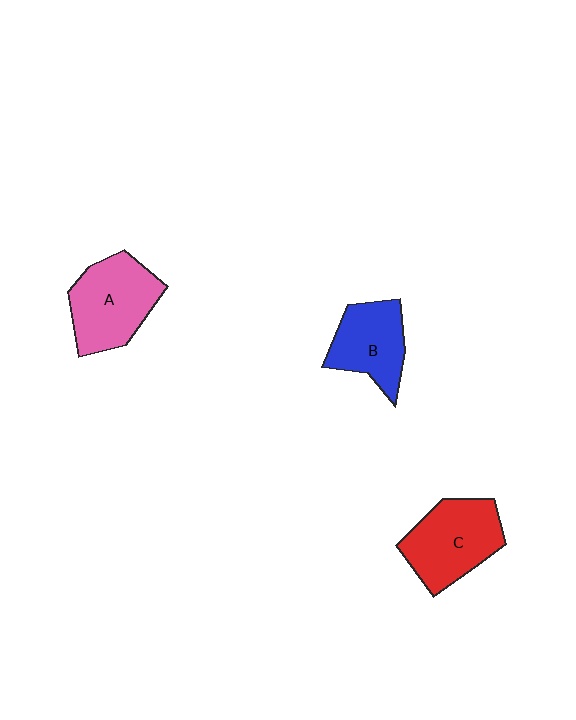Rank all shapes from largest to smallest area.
From largest to smallest: A (pink), C (red), B (blue).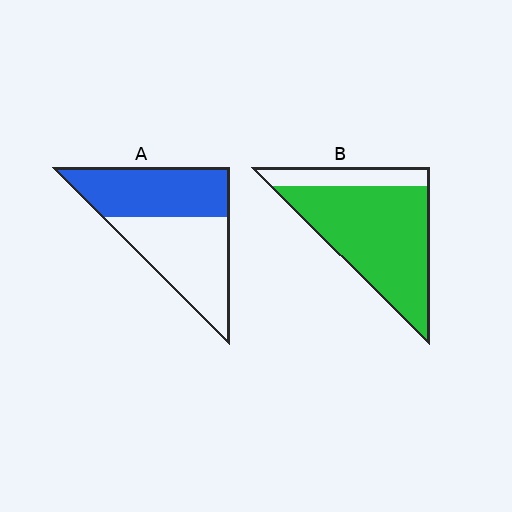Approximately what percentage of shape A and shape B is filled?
A is approximately 50% and B is approximately 80%.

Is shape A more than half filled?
Roughly half.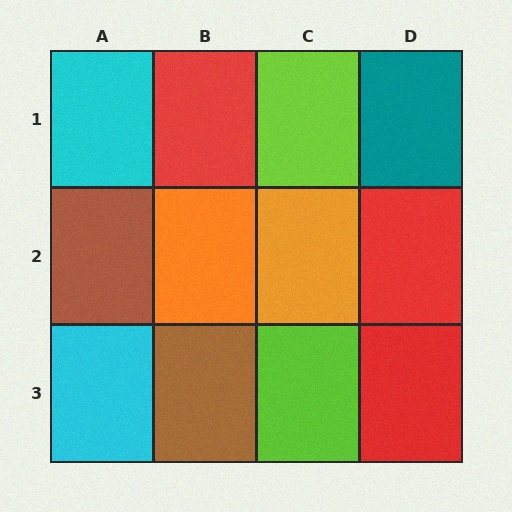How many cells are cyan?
2 cells are cyan.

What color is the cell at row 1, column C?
Lime.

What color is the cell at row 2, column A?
Brown.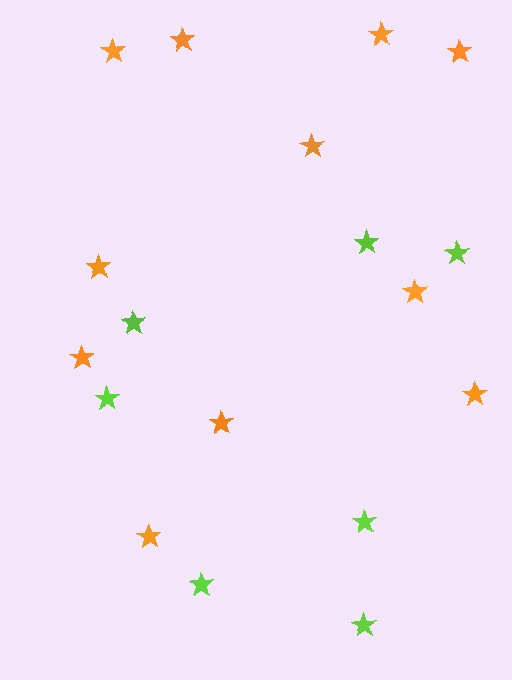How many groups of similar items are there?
There are 2 groups: one group of orange stars (11) and one group of lime stars (7).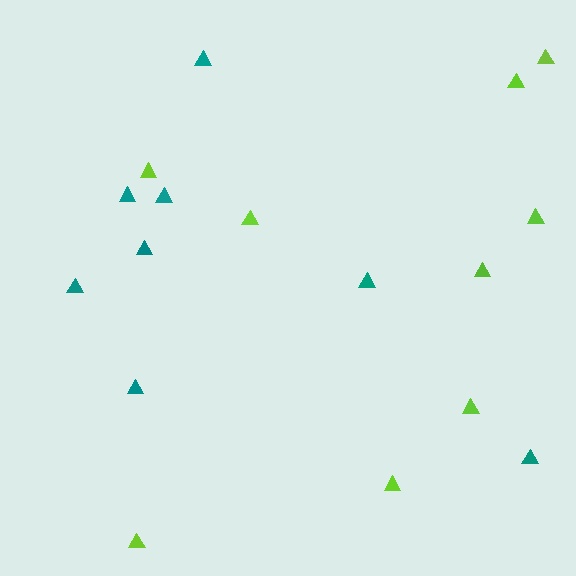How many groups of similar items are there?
There are 2 groups: one group of lime triangles (9) and one group of teal triangles (8).